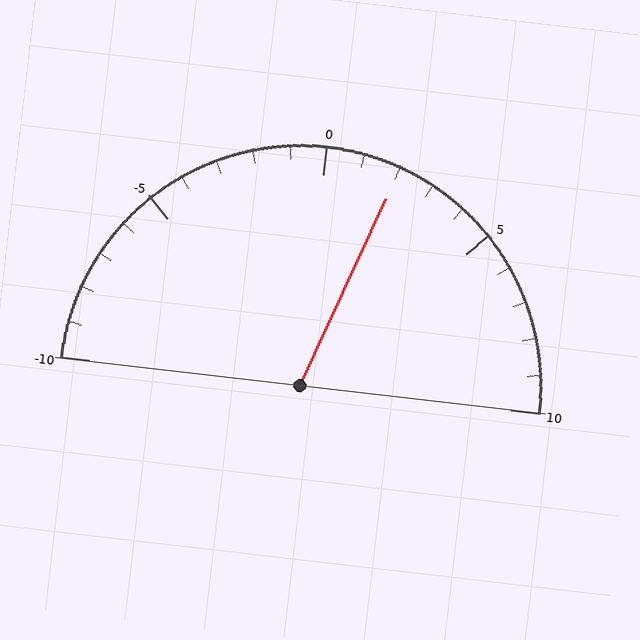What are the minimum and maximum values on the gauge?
The gauge ranges from -10 to 10.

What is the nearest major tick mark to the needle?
The nearest major tick mark is 0.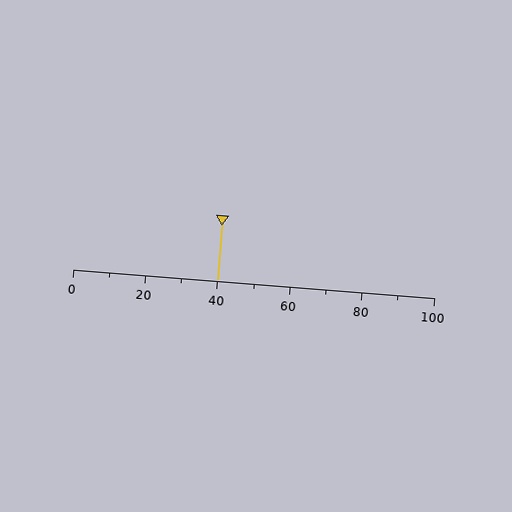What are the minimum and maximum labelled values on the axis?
The axis runs from 0 to 100.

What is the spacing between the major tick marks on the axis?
The major ticks are spaced 20 apart.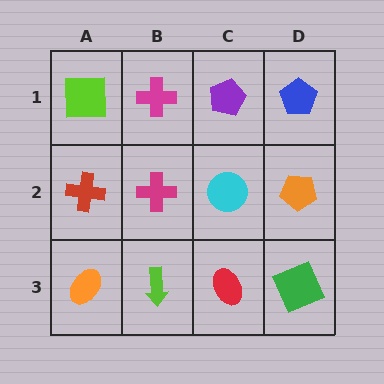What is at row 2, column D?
An orange pentagon.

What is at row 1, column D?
A blue pentagon.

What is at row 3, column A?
An orange ellipse.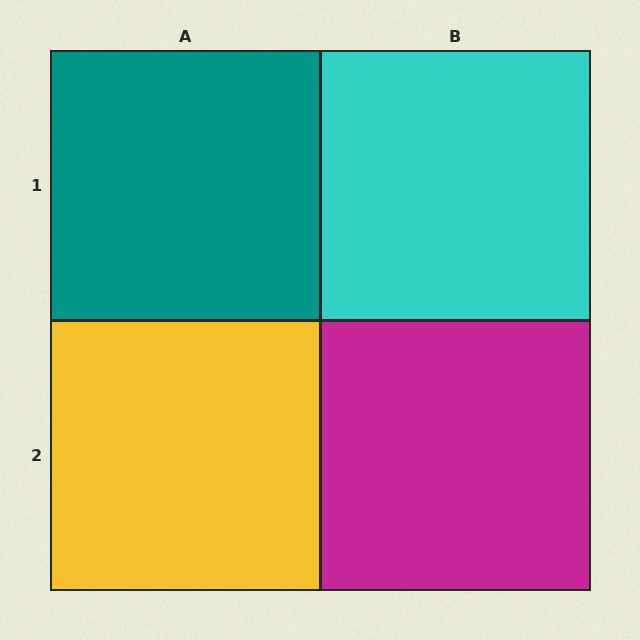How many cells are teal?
1 cell is teal.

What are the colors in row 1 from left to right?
Teal, cyan.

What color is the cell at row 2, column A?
Yellow.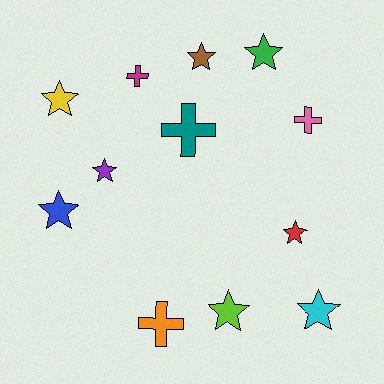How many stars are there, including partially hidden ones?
There are 8 stars.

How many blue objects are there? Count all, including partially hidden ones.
There is 1 blue object.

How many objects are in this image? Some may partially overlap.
There are 12 objects.